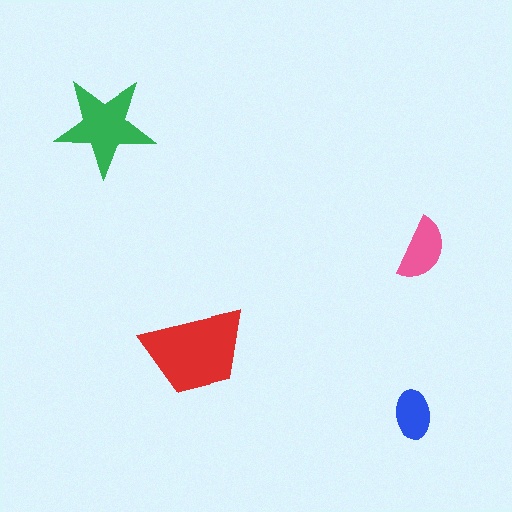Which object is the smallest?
The blue ellipse.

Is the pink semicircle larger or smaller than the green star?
Smaller.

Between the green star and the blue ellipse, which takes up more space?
The green star.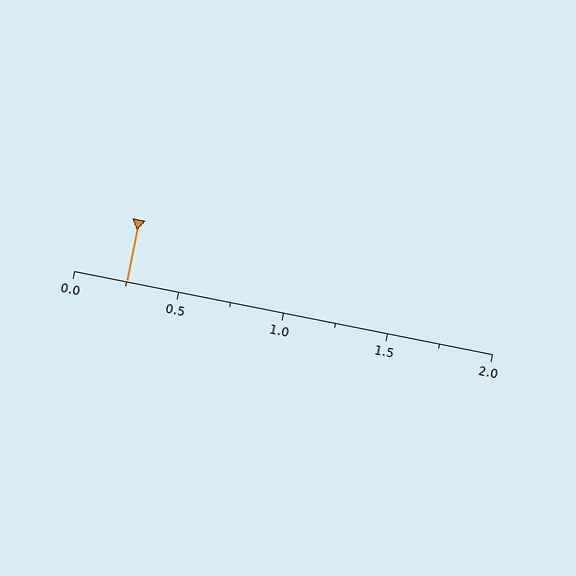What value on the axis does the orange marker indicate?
The marker indicates approximately 0.25.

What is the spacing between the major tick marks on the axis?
The major ticks are spaced 0.5 apart.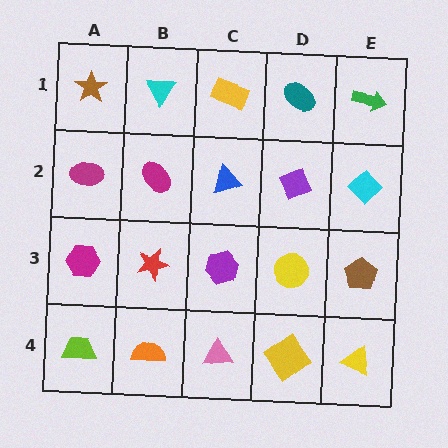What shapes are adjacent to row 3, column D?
A purple diamond (row 2, column D), a yellow diamond (row 4, column D), a purple hexagon (row 3, column C), a brown pentagon (row 3, column E).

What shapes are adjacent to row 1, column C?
A blue triangle (row 2, column C), a cyan triangle (row 1, column B), a teal ellipse (row 1, column D).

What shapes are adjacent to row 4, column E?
A brown pentagon (row 3, column E), a yellow diamond (row 4, column D).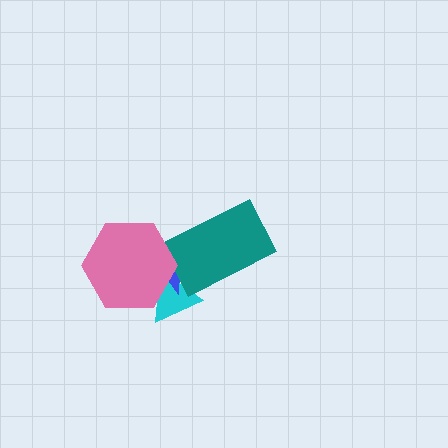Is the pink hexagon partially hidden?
No, no other shape covers it.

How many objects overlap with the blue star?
3 objects overlap with the blue star.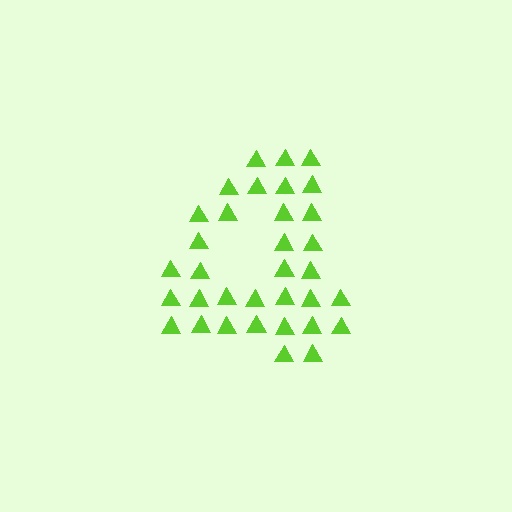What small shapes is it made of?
It is made of small triangles.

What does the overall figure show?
The overall figure shows the digit 4.